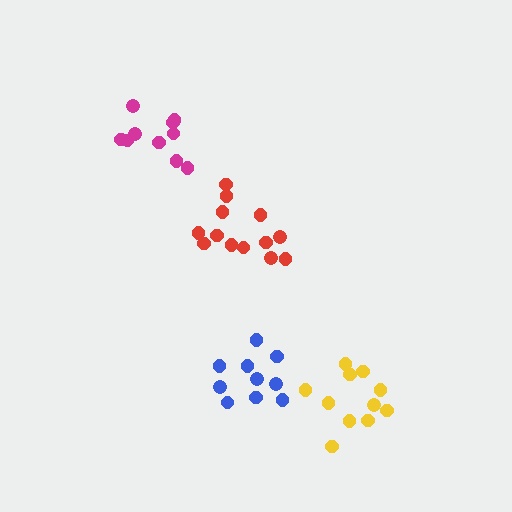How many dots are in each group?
Group 1: 11 dots, Group 2: 10 dots, Group 3: 10 dots, Group 4: 13 dots (44 total).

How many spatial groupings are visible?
There are 4 spatial groupings.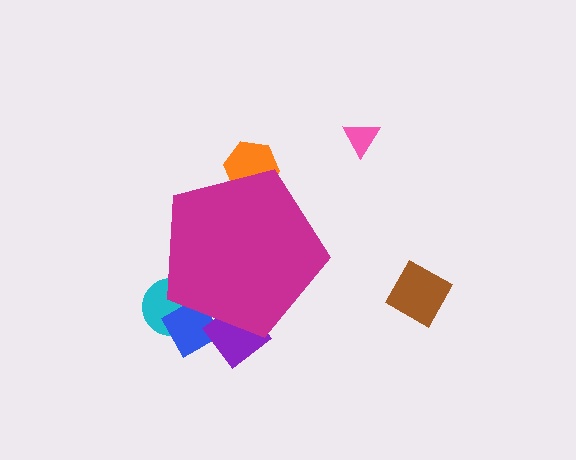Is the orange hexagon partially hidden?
Yes, the orange hexagon is partially hidden behind the magenta pentagon.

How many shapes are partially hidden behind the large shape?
4 shapes are partially hidden.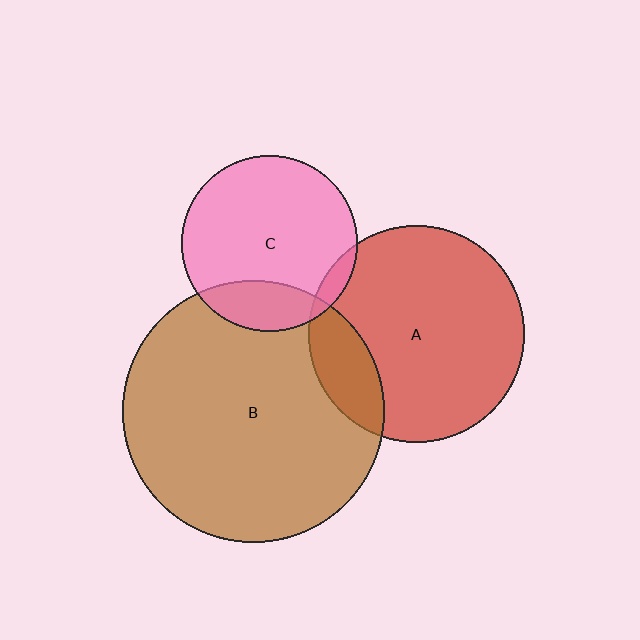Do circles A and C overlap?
Yes.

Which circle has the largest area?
Circle B (brown).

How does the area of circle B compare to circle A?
Approximately 1.5 times.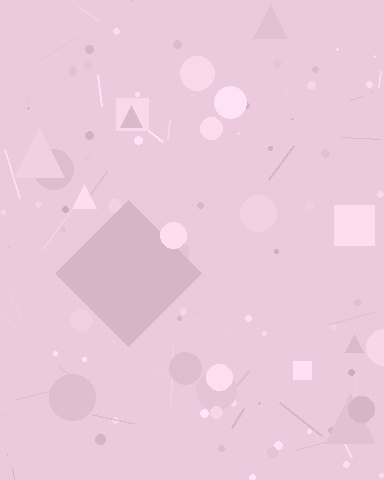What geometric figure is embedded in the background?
A diamond is embedded in the background.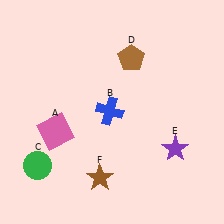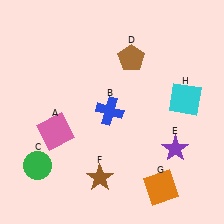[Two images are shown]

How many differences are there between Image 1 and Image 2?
There are 2 differences between the two images.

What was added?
An orange square (G), a cyan square (H) were added in Image 2.